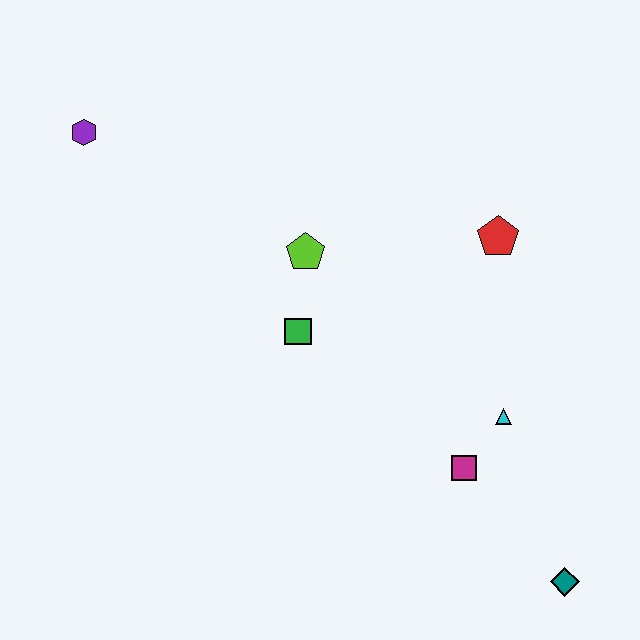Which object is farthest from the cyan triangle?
The purple hexagon is farthest from the cyan triangle.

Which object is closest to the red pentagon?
The cyan triangle is closest to the red pentagon.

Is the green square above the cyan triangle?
Yes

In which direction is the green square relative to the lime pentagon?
The green square is below the lime pentagon.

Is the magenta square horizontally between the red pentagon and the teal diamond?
No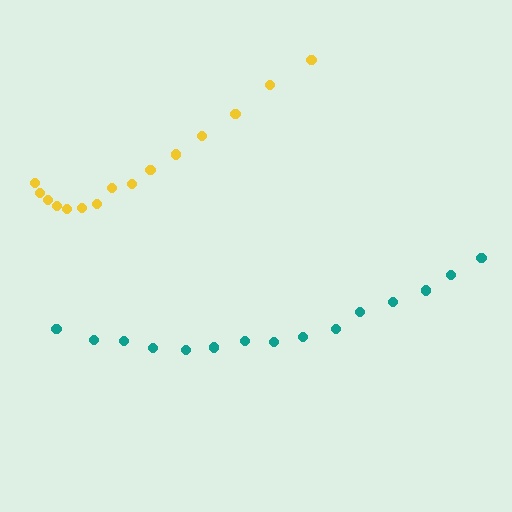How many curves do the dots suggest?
There are 2 distinct paths.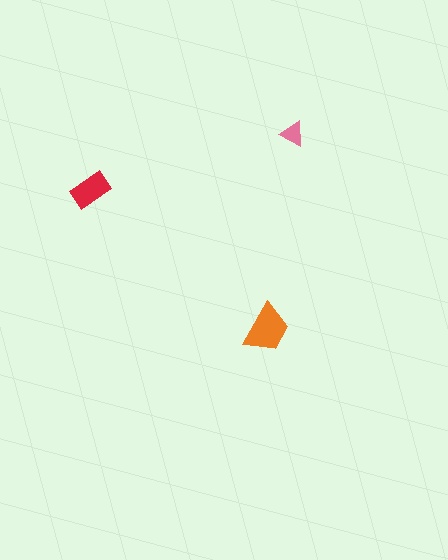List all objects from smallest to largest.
The pink triangle, the red rectangle, the orange trapezoid.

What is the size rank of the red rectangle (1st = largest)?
2nd.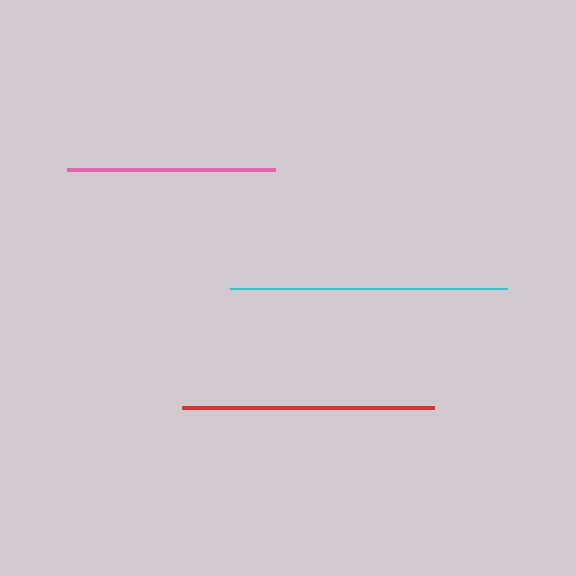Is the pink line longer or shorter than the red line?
The red line is longer than the pink line.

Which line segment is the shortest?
The pink line is the shortest at approximately 208 pixels.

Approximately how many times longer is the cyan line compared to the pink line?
The cyan line is approximately 1.3 times the length of the pink line.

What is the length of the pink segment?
The pink segment is approximately 208 pixels long.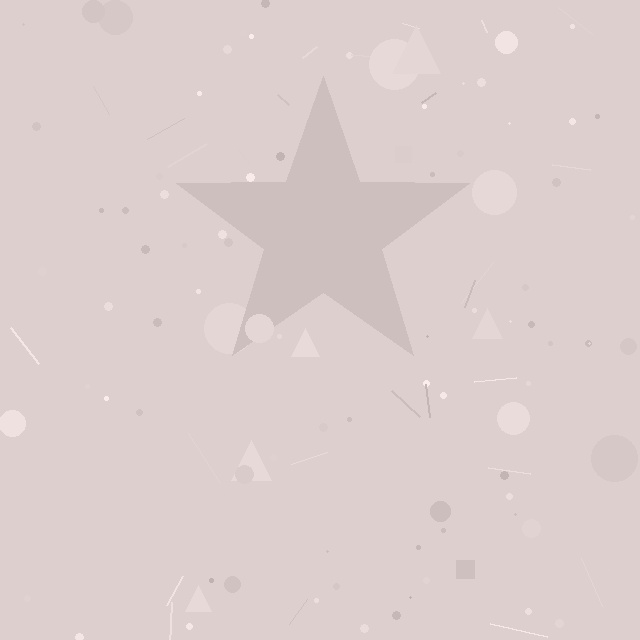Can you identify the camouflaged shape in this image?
The camouflaged shape is a star.